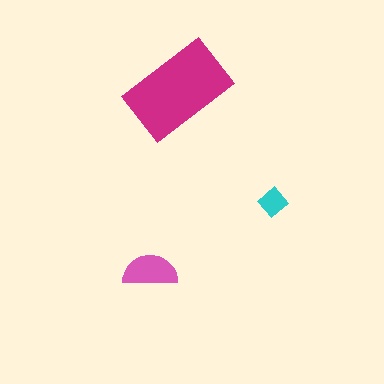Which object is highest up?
The magenta rectangle is topmost.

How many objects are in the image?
There are 3 objects in the image.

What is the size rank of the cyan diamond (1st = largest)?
3rd.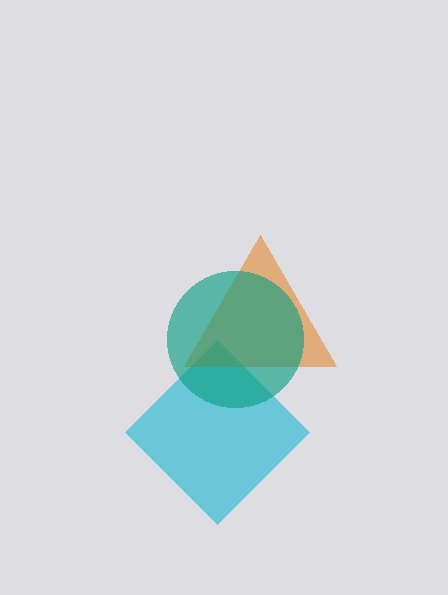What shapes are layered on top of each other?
The layered shapes are: a cyan diamond, an orange triangle, a teal circle.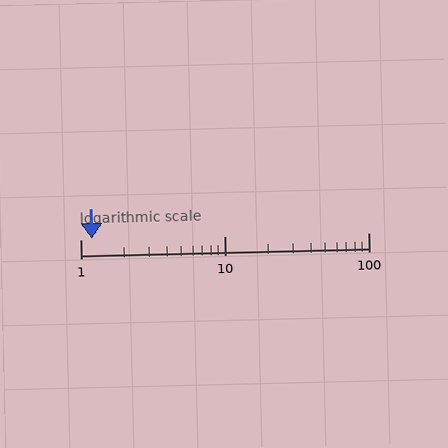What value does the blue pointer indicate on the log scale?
The pointer indicates approximately 1.2.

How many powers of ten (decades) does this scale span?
The scale spans 2 decades, from 1 to 100.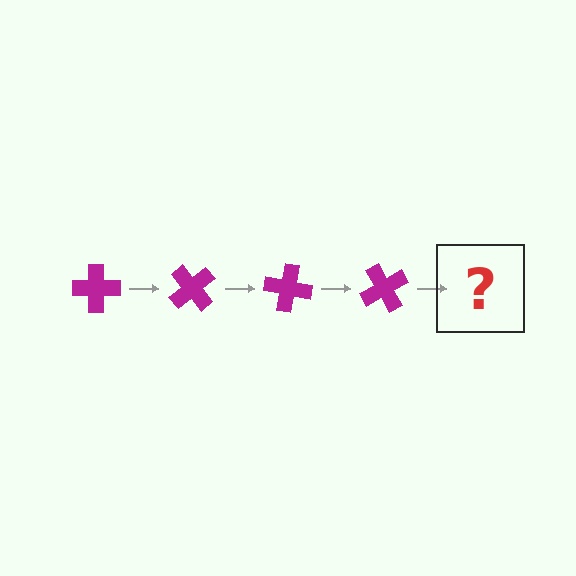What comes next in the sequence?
The next element should be a magenta cross rotated 200 degrees.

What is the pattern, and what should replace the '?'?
The pattern is that the cross rotates 50 degrees each step. The '?' should be a magenta cross rotated 200 degrees.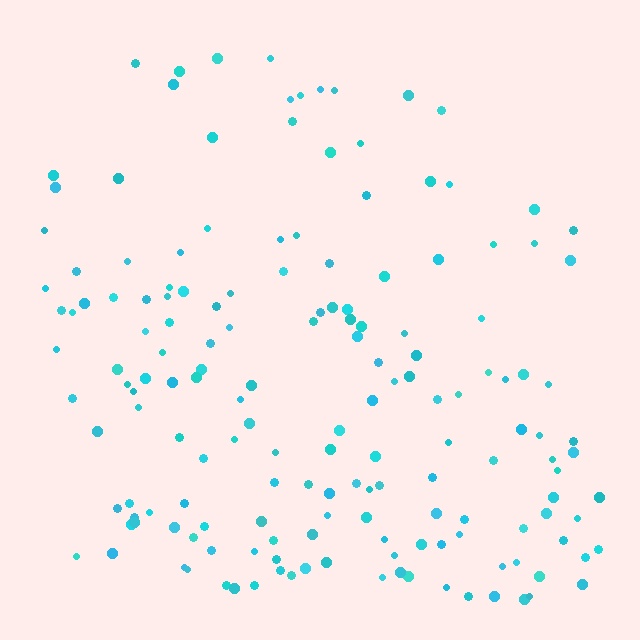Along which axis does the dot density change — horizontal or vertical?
Vertical.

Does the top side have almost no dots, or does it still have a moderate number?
Still a moderate number, just noticeably fewer than the bottom.